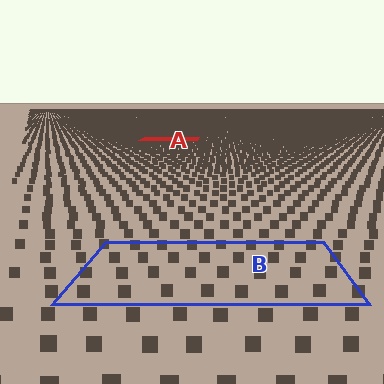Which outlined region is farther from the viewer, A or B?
Region A is farther from the viewer — the texture elements inside it appear smaller and more densely packed.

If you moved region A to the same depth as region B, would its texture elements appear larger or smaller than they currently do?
They would appear larger. At a closer depth, the same texture elements are projected at a bigger on-screen size.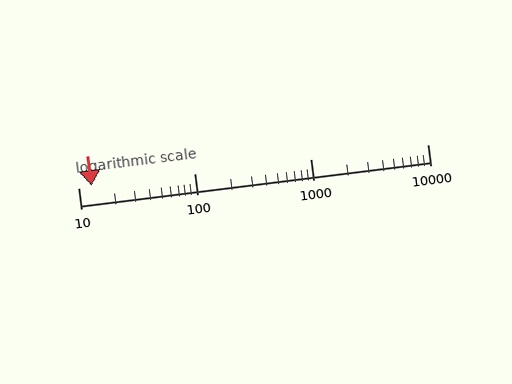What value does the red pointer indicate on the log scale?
The pointer indicates approximately 13.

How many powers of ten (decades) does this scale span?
The scale spans 3 decades, from 10 to 10000.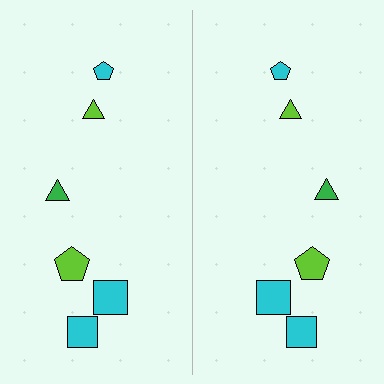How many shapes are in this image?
There are 12 shapes in this image.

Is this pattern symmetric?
Yes, this pattern has bilateral (reflection) symmetry.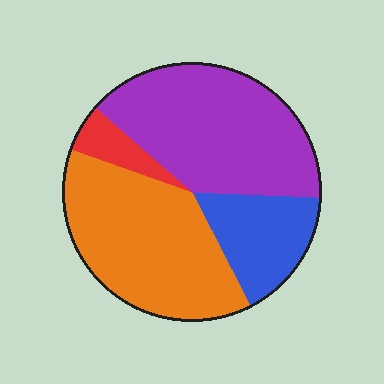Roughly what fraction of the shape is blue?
Blue takes up less than a sixth of the shape.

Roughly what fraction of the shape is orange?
Orange takes up between a third and a half of the shape.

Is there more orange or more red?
Orange.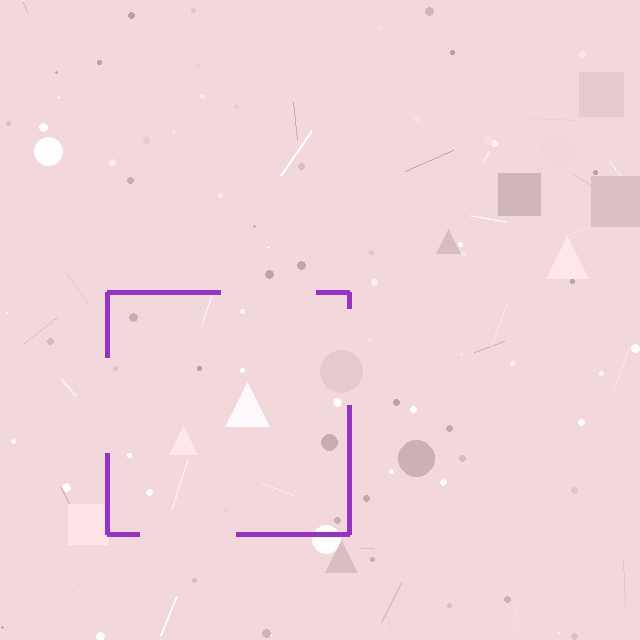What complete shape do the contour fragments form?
The contour fragments form a square.